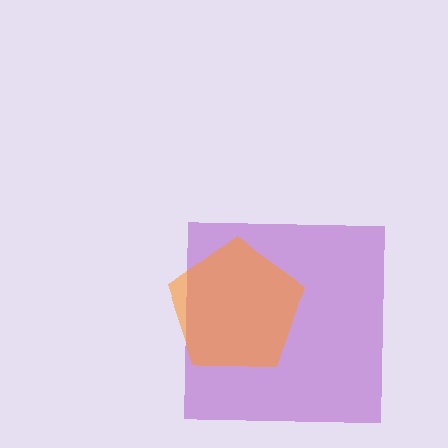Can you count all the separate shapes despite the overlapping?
Yes, there are 2 separate shapes.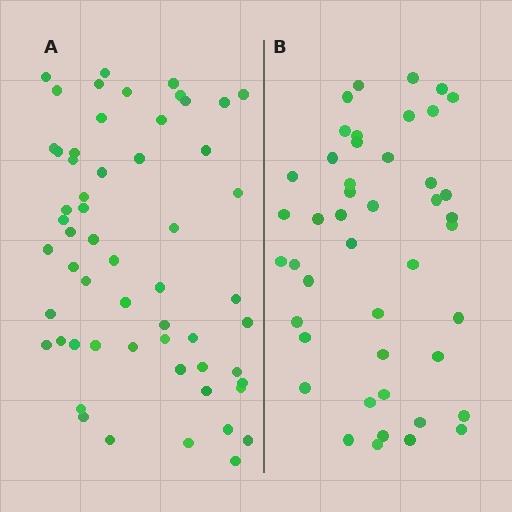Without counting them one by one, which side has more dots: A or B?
Region A (the left region) has more dots.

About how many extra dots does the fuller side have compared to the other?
Region A has roughly 12 or so more dots than region B.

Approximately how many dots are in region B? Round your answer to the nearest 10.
About 40 dots. (The exact count is 45, which rounds to 40.)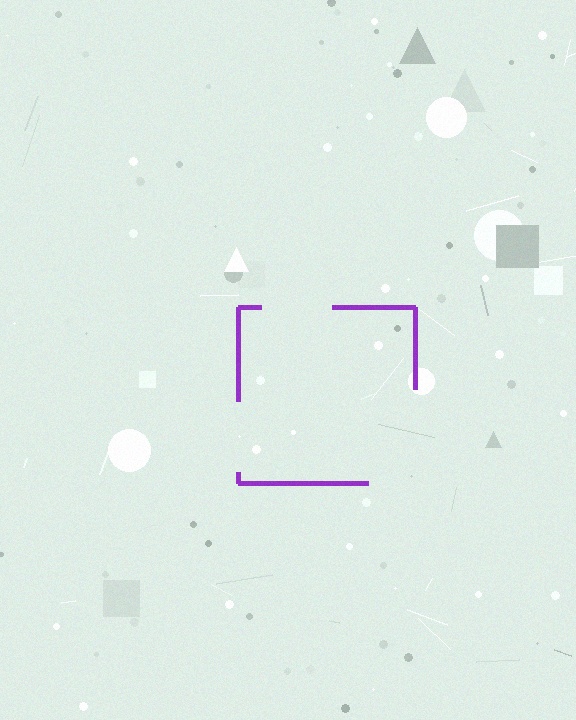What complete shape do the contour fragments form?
The contour fragments form a square.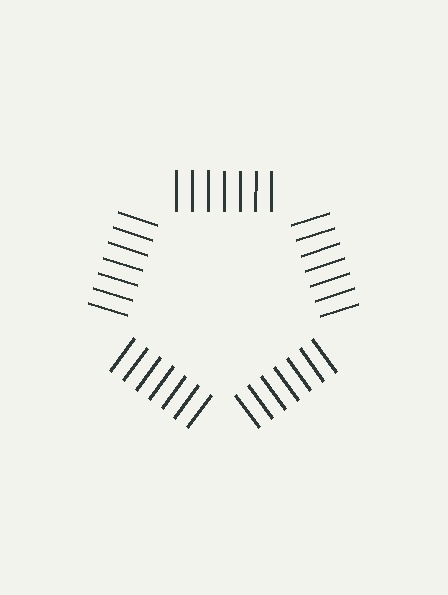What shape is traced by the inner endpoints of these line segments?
An illusory pentagon — the line segments terminate on its edges but no continuous stroke is drawn.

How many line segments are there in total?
35 — 7 along each of the 5 edges.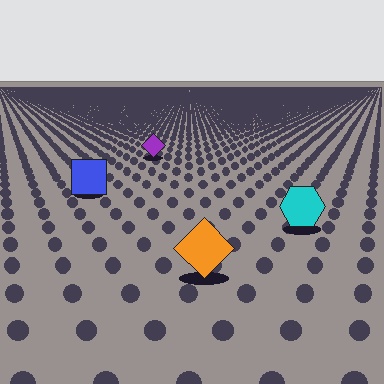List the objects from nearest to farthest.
From nearest to farthest: the orange diamond, the cyan hexagon, the blue square, the purple diamond.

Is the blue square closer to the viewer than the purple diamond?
Yes. The blue square is closer — you can tell from the texture gradient: the ground texture is coarser near it.